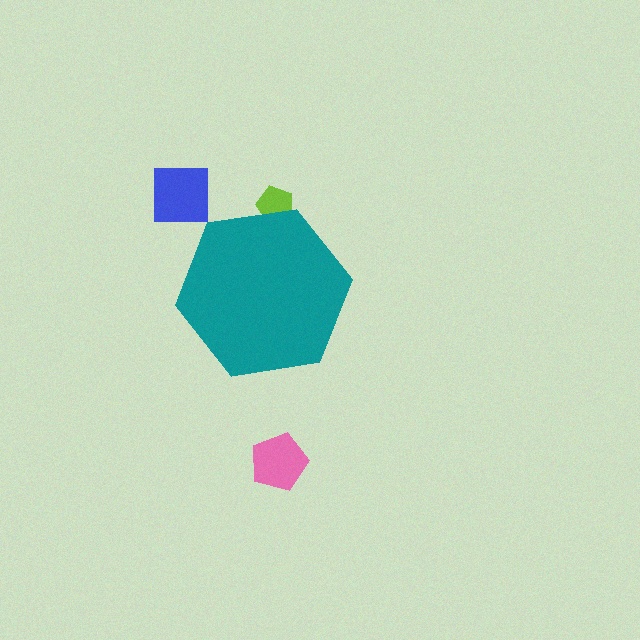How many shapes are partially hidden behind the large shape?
1 shape is partially hidden.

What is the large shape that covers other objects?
A teal hexagon.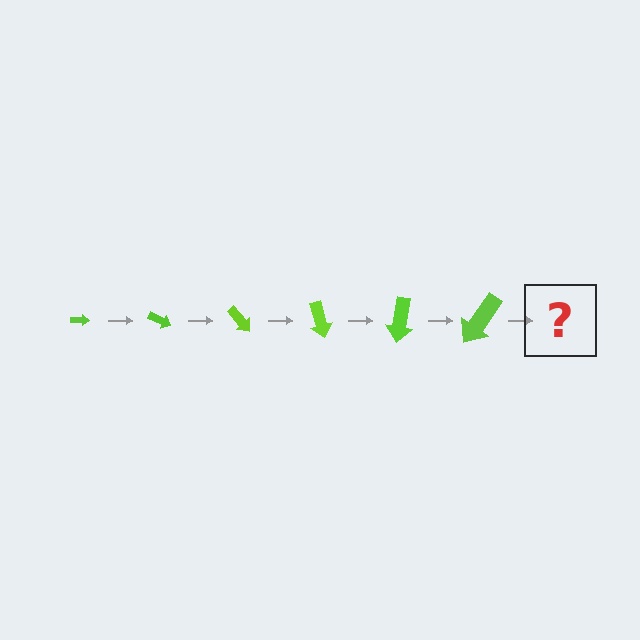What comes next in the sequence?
The next element should be an arrow, larger than the previous one and rotated 150 degrees from the start.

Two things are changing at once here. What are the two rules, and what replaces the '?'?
The two rules are that the arrow grows larger each step and it rotates 25 degrees each step. The '?' should be an arrow, larger than the previous one and rotated 150 degrees from the start.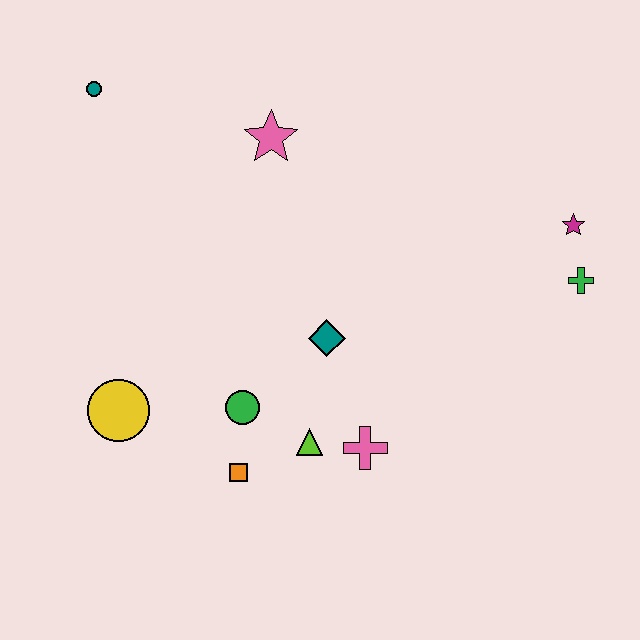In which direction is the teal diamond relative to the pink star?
The teal diamond is below the pink star.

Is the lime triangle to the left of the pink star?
No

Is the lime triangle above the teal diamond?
No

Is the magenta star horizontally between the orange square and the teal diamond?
No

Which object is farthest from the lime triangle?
The teal circle is farthest from the lime triangle.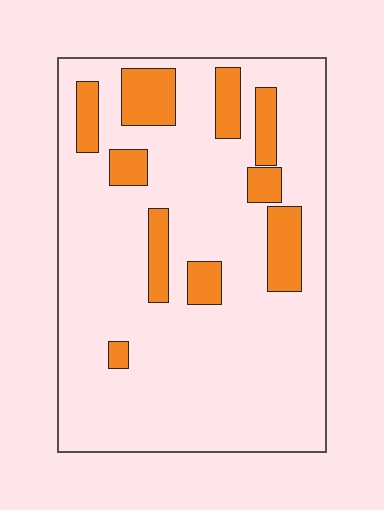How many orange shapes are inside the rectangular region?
10.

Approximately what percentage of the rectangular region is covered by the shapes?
Approximately 15%.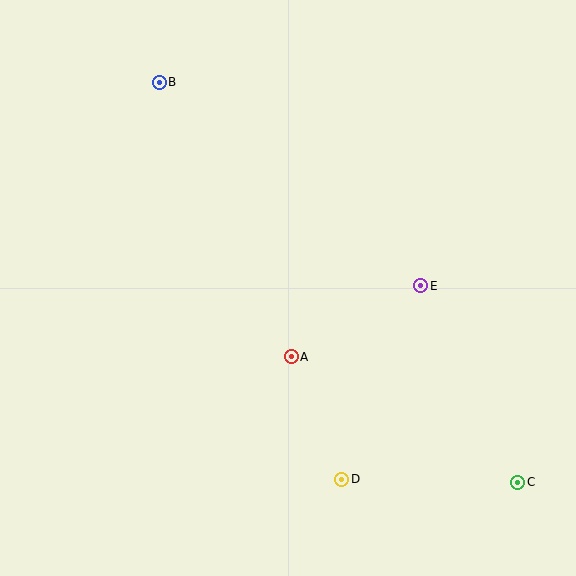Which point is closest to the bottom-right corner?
Point C is closest to the bottom-right corner.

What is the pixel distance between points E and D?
The distance between E and D is 209 pixels.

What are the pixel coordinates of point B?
Point B is at (159, 82).